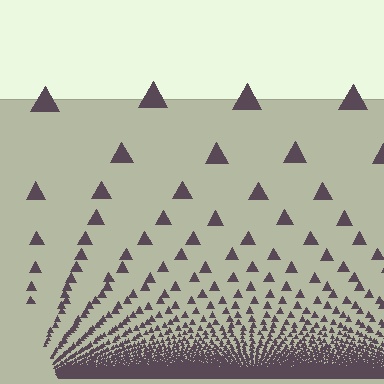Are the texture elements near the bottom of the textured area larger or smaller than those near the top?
Smaller. The gradient is inverted — elements near the bottom are smaller and denser.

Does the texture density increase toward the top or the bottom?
Density increases toward the bottom.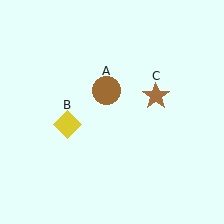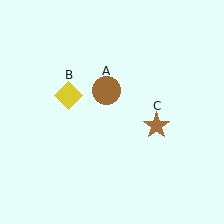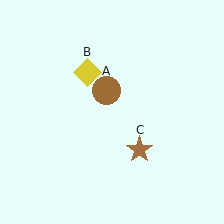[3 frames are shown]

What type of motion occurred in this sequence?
The yellow diamond (object B), brown star (object C) rotated clockwise around the center of the scene.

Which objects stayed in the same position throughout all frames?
Brown circle (object A) remained stationary.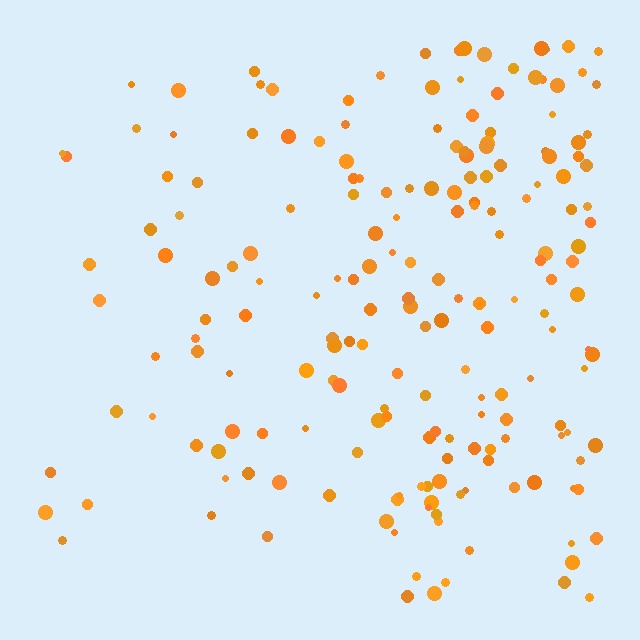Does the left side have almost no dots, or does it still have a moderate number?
Still a moderate number, just noticeably fewer than the right.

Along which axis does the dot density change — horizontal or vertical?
Horizontal.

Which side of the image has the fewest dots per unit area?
The left.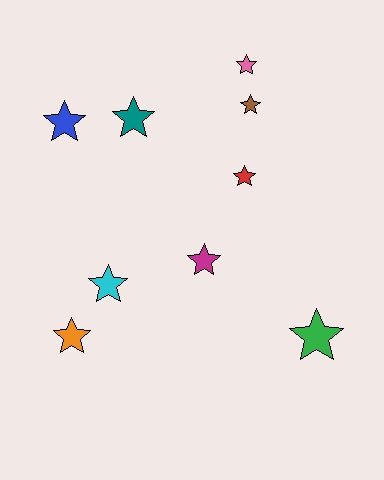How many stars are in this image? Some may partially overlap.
There are 9 stars.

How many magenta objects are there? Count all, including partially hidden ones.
There is 1 magenta object.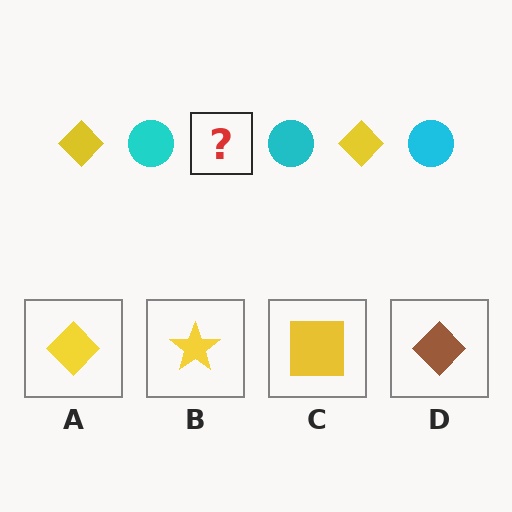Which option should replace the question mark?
Option A.